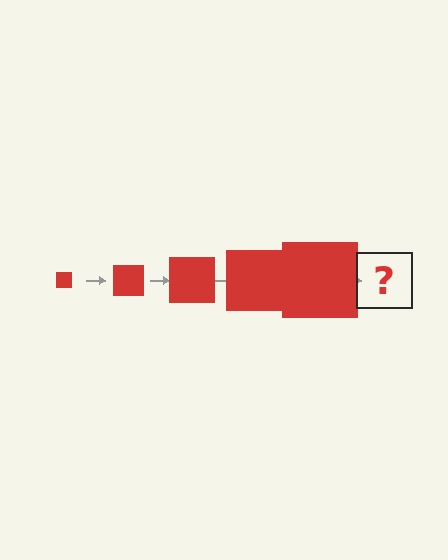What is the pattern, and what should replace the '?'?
The pattern is that the square gets progressively larger each step. The '?' should be a red square, larger than the previous one.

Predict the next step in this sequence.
The next step is a red square, larger than the previous one.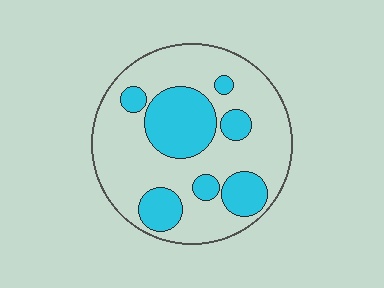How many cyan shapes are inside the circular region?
7.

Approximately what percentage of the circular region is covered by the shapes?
Approximately 30%.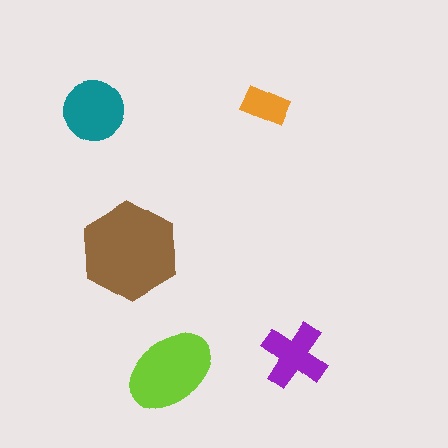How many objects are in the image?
There are 5 objects in the image.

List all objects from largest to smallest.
The brown hexagon, the lime ellipse, the teal circle, the purple cross, the orange rectangle.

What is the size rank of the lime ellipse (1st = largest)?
2nd.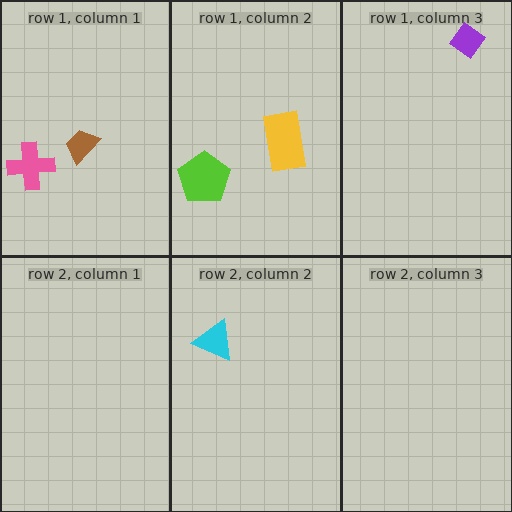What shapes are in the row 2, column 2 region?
The cyan triangle.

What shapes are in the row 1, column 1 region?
The pink cross, the brown trapezoid.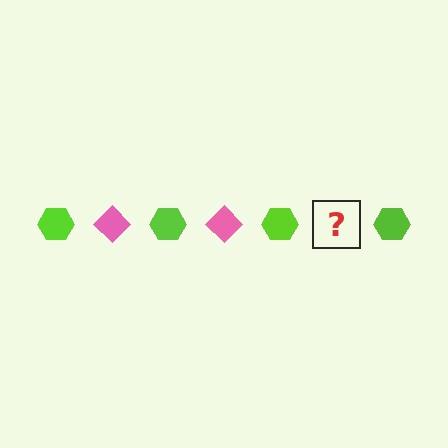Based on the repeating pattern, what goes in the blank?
The blank should be a pink diamond.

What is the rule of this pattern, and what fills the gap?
The rule is that the pattern alternates between lime hexagon and pink diamond. The gap should be filled with a pink diamond.